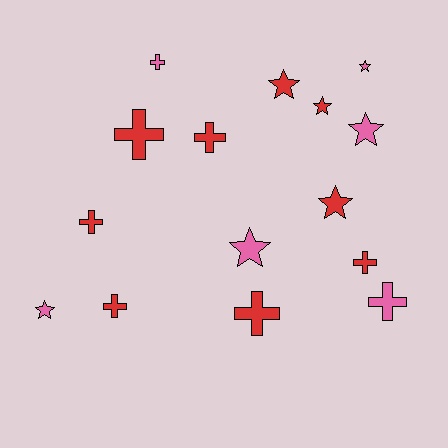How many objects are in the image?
There are 15 objects.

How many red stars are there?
There are 3 red stars.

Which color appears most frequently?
Red, with 9 objects.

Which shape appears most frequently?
Cross, with 8 objects.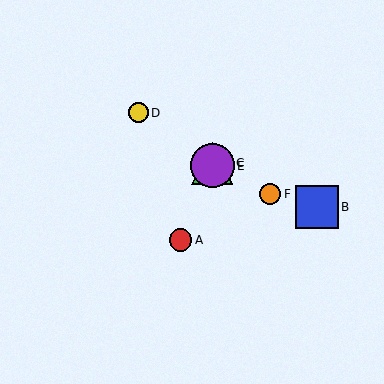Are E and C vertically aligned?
Yes, both are at x≈212.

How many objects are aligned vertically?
2 objects (C, E) are aligned vertically.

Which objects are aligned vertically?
Objects C, E are aligned vertically.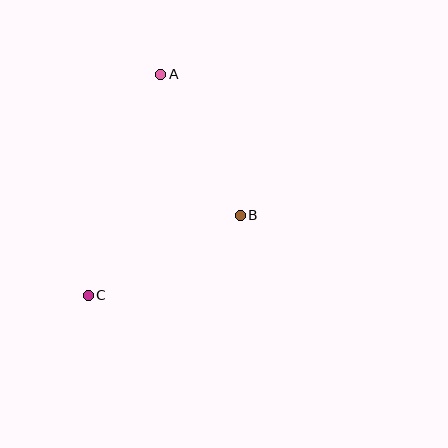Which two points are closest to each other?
Points A and B are closest to each other.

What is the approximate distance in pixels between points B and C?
The distance between B and C is approximately 172 pixels.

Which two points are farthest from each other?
Points A and C are farthest from each other.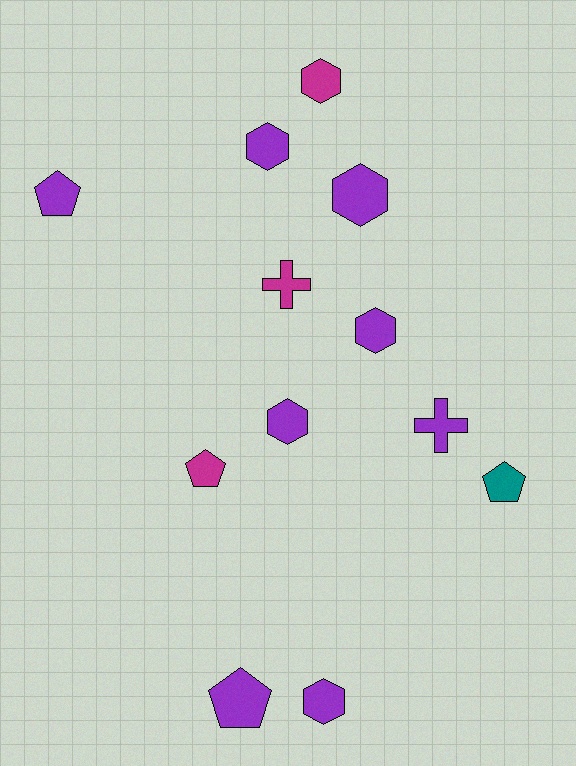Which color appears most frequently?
Purple, with 8 objects.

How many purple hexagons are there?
There are 5 purple hexagons.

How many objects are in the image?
There are 12 objects.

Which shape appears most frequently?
Hexagon, with 6 objects.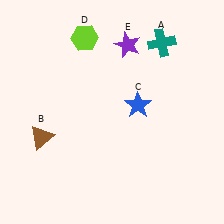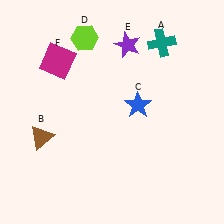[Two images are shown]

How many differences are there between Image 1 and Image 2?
There is 1 difference between the two images.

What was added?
A magenta square (F) was added in Image 2.